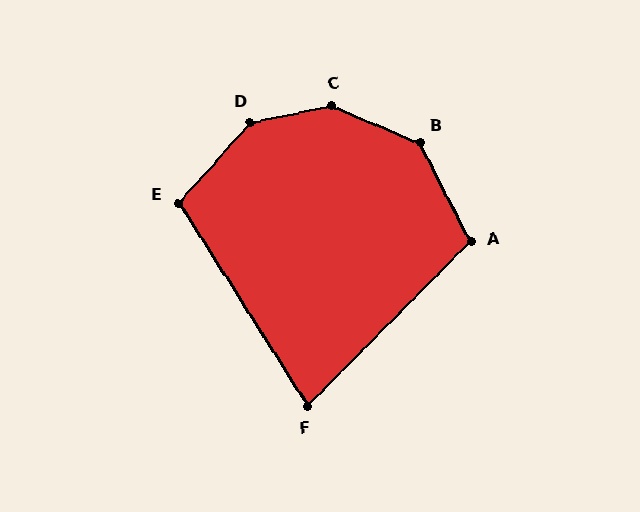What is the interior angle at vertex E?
Approximately 106 degrees (obtuse).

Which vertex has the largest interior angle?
C, at approximately 145 degrees.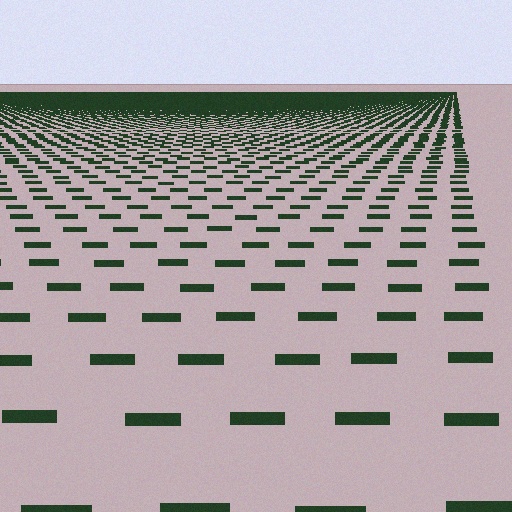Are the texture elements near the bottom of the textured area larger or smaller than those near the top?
Larger. Near the bottom, elements are closer to the viewer and appear at a bigger on-screen size.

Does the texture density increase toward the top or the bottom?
Density increases toward the top.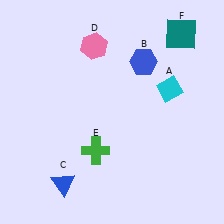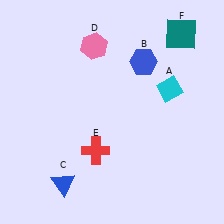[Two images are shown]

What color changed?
The cross (E) changed from green in Image 1 to red in Image 2.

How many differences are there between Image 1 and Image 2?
There is 1 difference between the two images.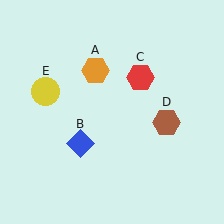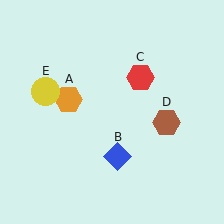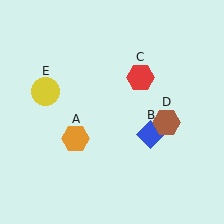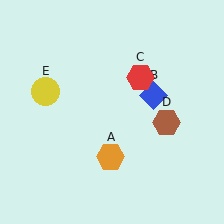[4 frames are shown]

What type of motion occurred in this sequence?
The orange hexagon (object A), blue diamond (object B) rotated counterclockwise around the center of the scene.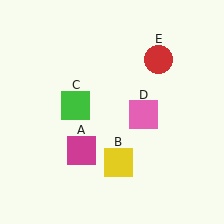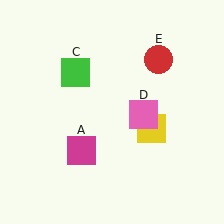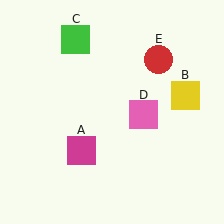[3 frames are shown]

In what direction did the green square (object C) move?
The green square (object C) moved up.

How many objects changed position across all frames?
2 objects changed position: yellow square (object B), green square (object C).